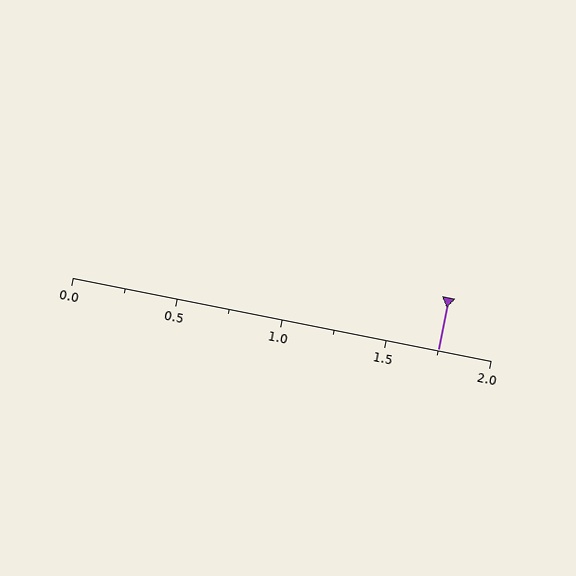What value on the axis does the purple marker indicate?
The marker indicates approximately 1.75.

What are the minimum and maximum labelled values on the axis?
The axis runs from 0.0 to 2.0.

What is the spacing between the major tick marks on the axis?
The major ticks are spaced 0.5 apart.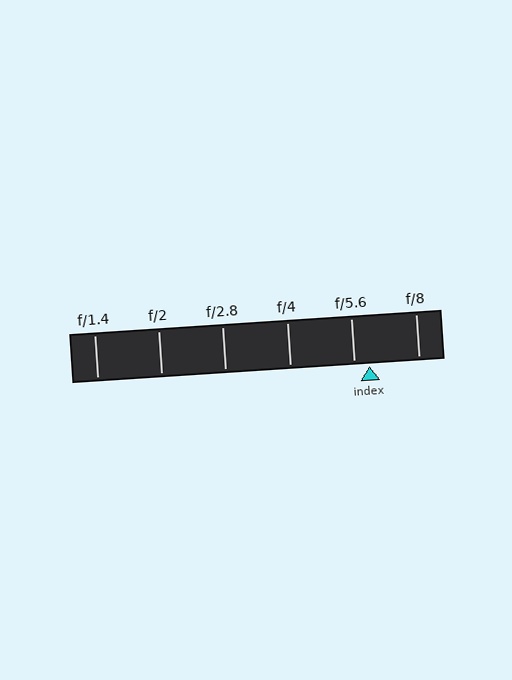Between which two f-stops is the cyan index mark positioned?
The index mark is between f/5.6 and f/8.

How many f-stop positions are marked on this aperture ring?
There are 6 f-stop positions marked.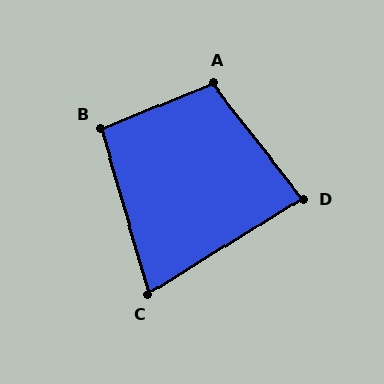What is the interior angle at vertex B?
Approximately 96 degrees (obtuse).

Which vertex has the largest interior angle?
A, at approximately 106 degrees.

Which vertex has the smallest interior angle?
C, at approximately 74 degrees.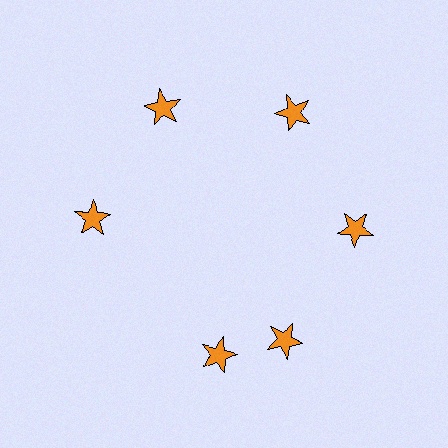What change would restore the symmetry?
The symmetry would be restored by rotating it back into even spacing with its neighbors so that all 6 stars sit at equal angles and equal distance from the center.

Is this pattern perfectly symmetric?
No. The 6 orange stars are arranged in a ring, but one element near the 7 o'clock position is rotated out of alignment along the ring, breaking the 6-fold rotational symmetry.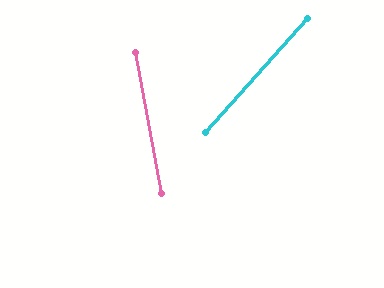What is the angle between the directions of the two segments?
Approximately 52 degrees.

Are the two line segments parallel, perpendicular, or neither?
Neither parallel nor perpendicular — they differ by about 52°.